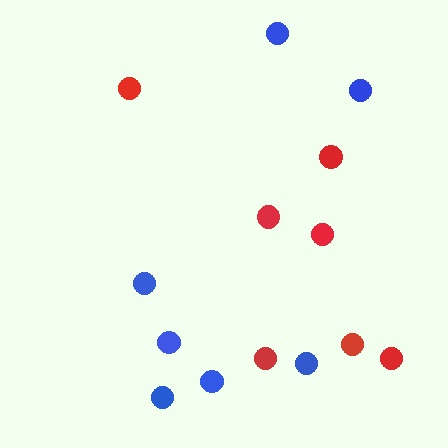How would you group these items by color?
There are 2 groups: one group of blue circles (7) and one group of red circles (7).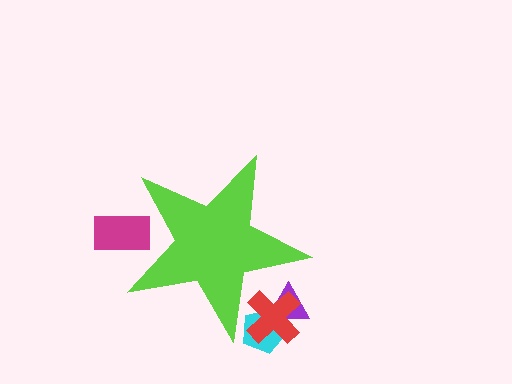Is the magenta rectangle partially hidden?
Yes, the magenta rectangle is partially hidden behind the lime star.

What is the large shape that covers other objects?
A lime star.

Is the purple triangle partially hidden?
Yes, the purple triangle is partially hidden behind the lime star.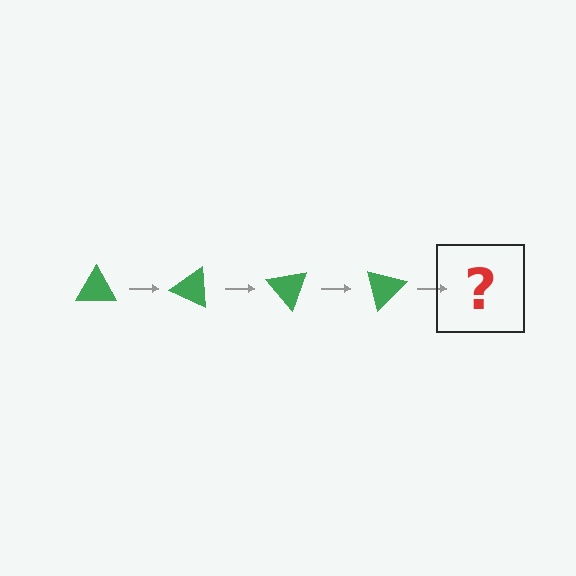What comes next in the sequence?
The next element should be a green triangle rotated 100 degrees.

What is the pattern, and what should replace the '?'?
The pattern is that the triangle rotates 25 degrees each step. The '?' should be a green triangle rotated 100 degrees.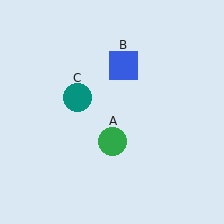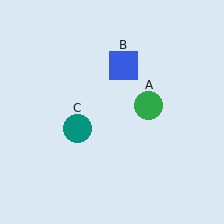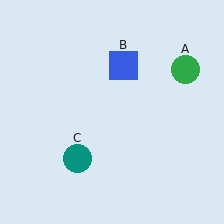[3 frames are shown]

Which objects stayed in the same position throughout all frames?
Blue square (object B) remained stationary.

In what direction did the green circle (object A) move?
The green circle (object A) moved up and to the right.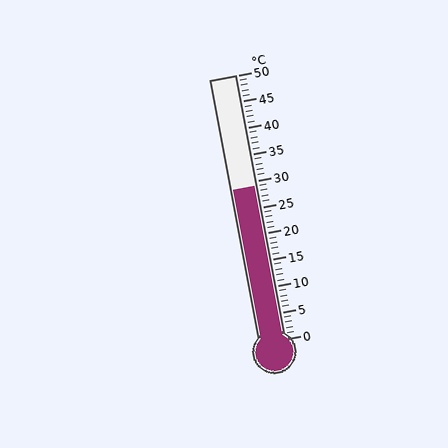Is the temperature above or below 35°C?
The temperature is below 35°C.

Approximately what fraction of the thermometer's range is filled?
The thermometer is filled to approximately 60% of its range.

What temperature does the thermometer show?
The thermometer shows approximately 29°C.